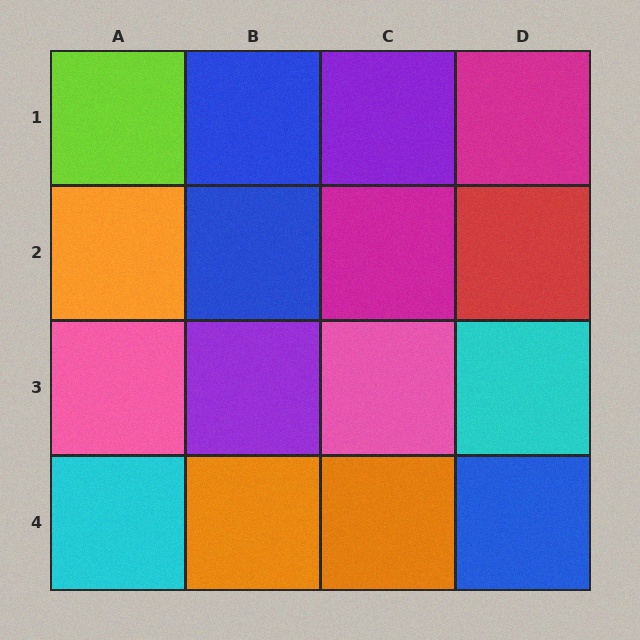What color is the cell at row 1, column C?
Purple.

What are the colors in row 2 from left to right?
Orange, blue, magenta, red.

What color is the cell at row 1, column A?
Lime.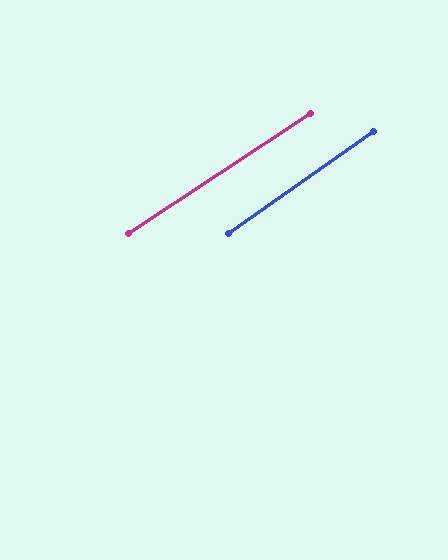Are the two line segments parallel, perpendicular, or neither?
Parallel — their directions differ by only 1.4°.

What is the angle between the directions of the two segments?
Approximately 1 degree.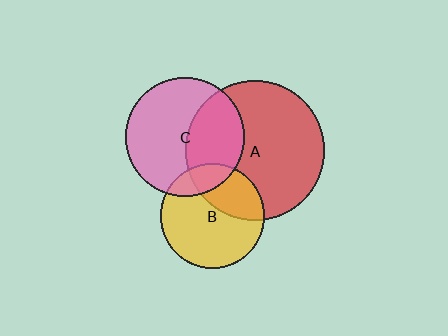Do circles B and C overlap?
Yes.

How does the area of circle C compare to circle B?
Approximately 1.3 times.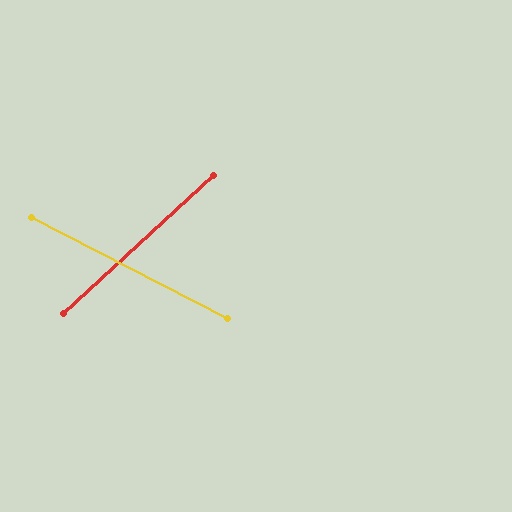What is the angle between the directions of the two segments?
Approximately 70 degrees.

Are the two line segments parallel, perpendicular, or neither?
Neither parallel nor perpendicular — they differ by about 70°.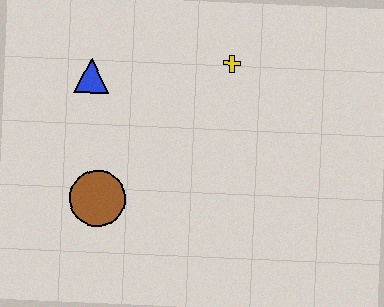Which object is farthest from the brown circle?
The yellow cross is farthest from the brown circle.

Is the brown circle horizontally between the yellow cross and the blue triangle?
Yes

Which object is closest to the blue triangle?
The brown circle is closest to the blue triangle.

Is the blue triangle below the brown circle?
No